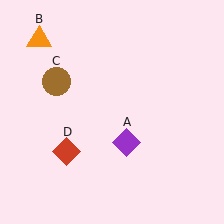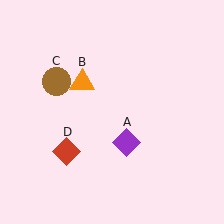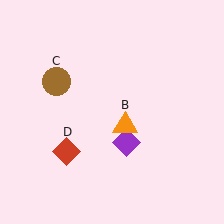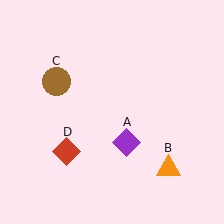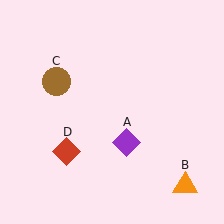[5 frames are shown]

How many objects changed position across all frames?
1 object changed position: orange triangle (object B).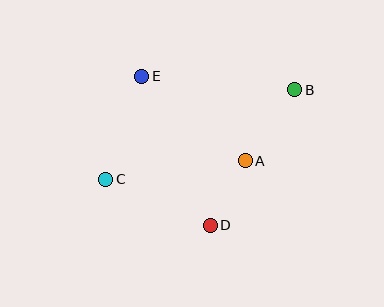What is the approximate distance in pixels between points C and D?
The distance between C and D is approximately 114 pixels.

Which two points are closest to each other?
Points A and D are closest to each other.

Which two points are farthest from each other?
Points B and C are farthest from each other.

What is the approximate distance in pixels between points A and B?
The distance between A and B is approximately 86 pixels.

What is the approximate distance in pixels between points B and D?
The distance between B and D is approximately 159 pixels.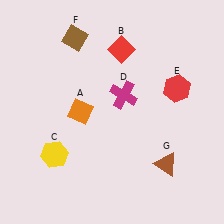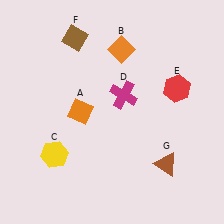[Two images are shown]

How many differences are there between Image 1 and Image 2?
There is 1 difference between the two images.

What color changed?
The diamond (B) changed from red in Image 1 to orange in Image 2.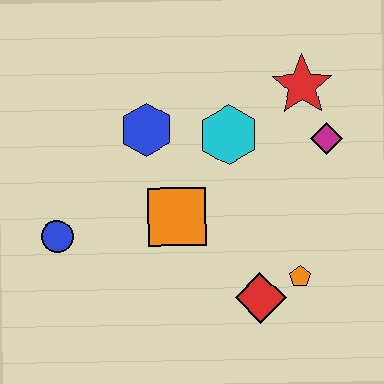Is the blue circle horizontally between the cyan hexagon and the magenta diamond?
No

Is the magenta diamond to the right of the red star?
Yes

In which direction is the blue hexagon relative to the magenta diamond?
The blue hexagon is to the left of the magenta diamond.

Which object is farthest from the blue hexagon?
The orange pentagon is farthest from the blue hexagon.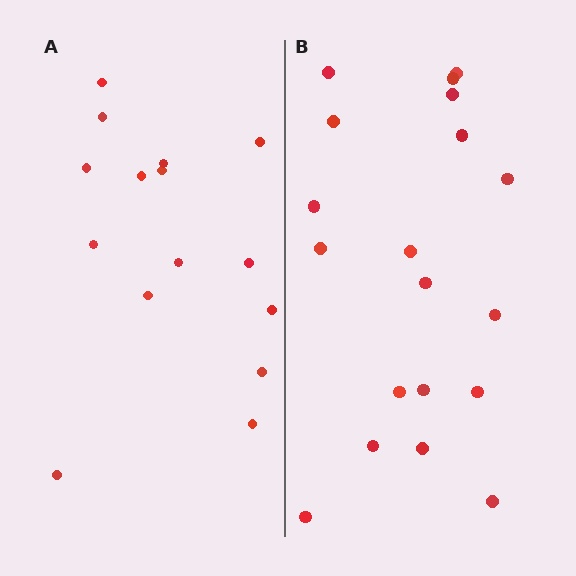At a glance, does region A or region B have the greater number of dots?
Region B (the right region) has more dots.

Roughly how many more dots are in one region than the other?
Region B has about 4 more dots than region A.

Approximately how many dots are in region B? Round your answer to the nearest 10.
About 20 dots. (The exact count is 19, which rounds to 20.)